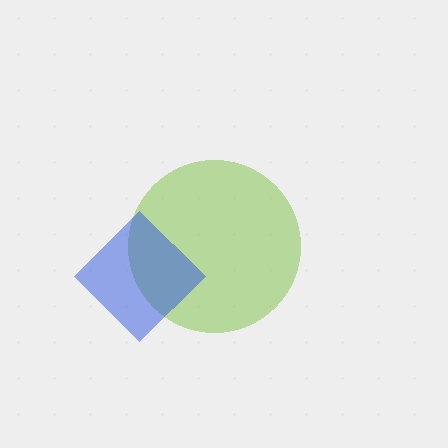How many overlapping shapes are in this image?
There are 2 overlapping shapes in the image.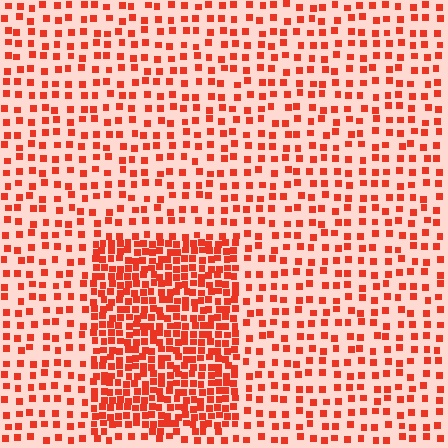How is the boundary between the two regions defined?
The boundary is defined by a change in element density (approximately 2.4x ratio). All elements are the same color, size, and shape.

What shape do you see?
I see a rectangle.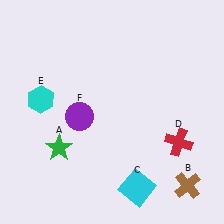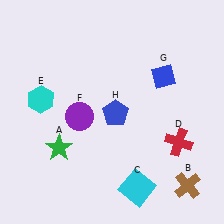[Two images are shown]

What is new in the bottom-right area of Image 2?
A blue pentagon (H) was added in the bottom-right area of Image 2.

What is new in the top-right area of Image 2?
A blue diamond (G) was added in the top-right area of Image 2.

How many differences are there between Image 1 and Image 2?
There are 2 differences between the two images.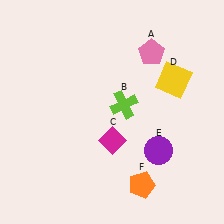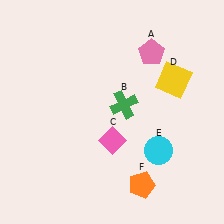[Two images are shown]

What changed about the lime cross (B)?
In Image 1, B is lime. In Image 2, it changed to green.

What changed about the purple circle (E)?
In Image 1, E is purple. In Image 2, it changed to cyan.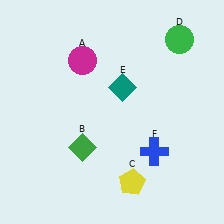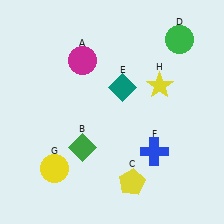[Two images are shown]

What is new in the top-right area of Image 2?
A yellow star (H) was added in the top-right area of Image 2.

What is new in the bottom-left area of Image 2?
A yellow circle (G) was added in the bottom-left area of Image 2.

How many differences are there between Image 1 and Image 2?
There are 2 differences between the two images.